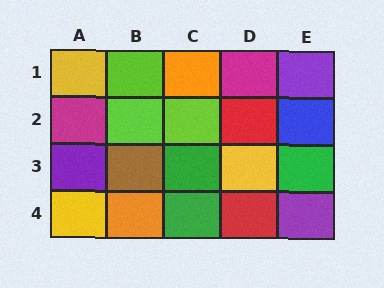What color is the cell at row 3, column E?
Green.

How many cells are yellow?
3 cells are yellow.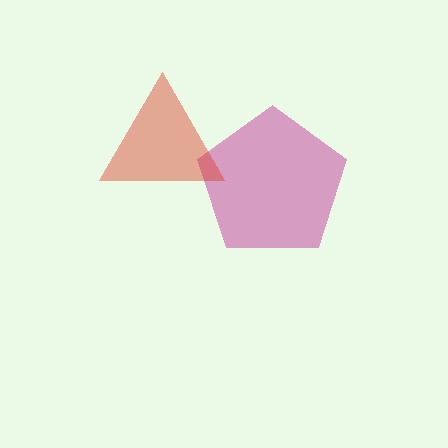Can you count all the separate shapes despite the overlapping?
Yes, there are 2 separate shapes.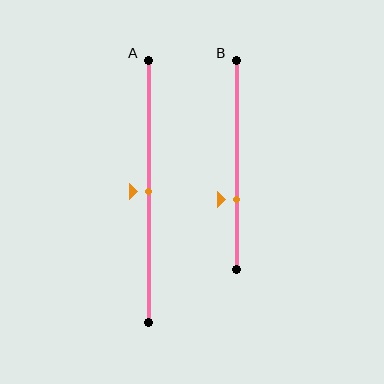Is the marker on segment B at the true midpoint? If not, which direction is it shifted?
No, the marker on segment B is shifted downward by about 17% of the segment length.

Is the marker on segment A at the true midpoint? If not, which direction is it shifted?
Yes, the marker on segment A is at the true midpoint.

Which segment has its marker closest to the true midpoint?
Segment A has its marker closest to the true midpoint.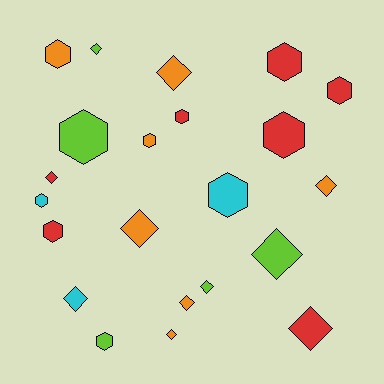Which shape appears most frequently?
Diamond, with 11 objects.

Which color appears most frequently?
Red, with 7 objects.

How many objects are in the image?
There are 22 objects.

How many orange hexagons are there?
There are 2 orange hexagons.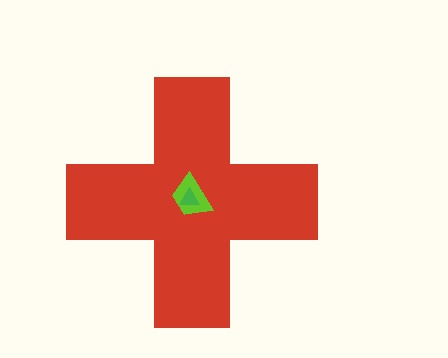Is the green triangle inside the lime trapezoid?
Yes.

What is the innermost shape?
The green triangle.